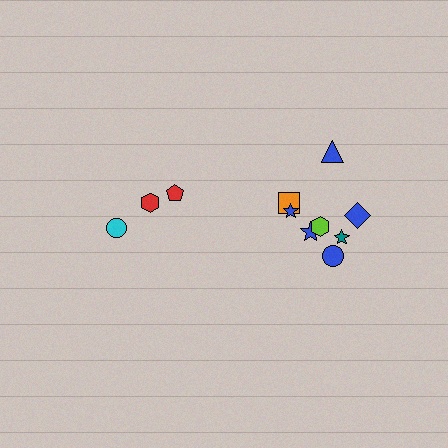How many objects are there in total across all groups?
There are 11 objects.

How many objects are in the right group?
There are 8 objects.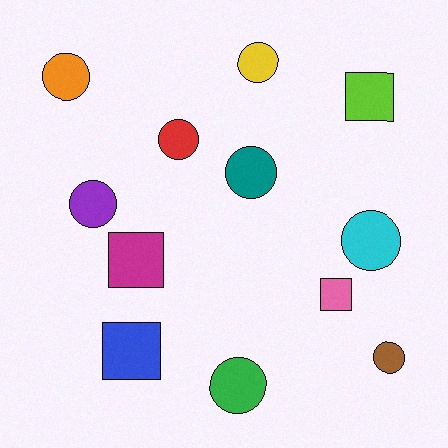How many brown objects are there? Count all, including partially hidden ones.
There is 1 brown object.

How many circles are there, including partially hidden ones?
There are 8 circles.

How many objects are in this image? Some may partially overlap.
There are 12 objects.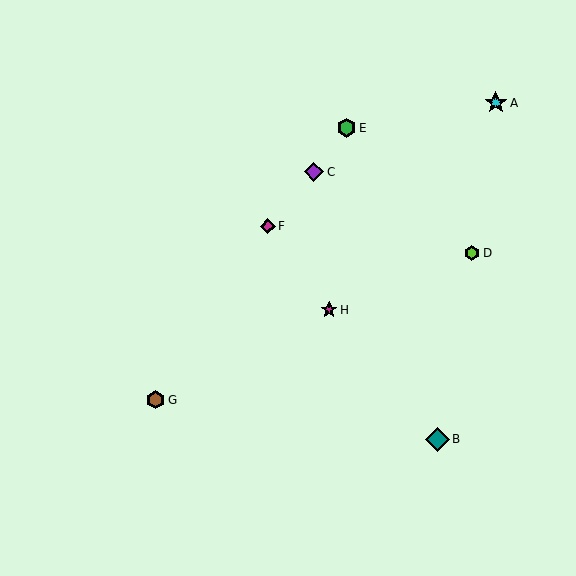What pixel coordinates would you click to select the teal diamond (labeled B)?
Click at (437, 439) to select the teal diamond B.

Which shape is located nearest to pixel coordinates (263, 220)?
The magenta diamond (labeled F) at (268, 226) is nearest to that location.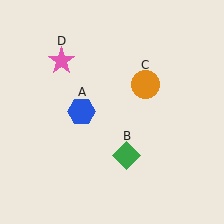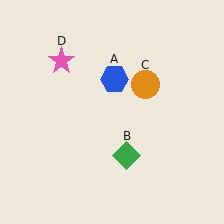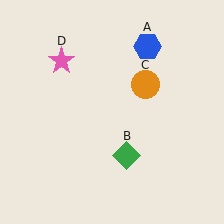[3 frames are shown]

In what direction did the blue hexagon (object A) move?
The blue hexagon (object A) moved up and to the right.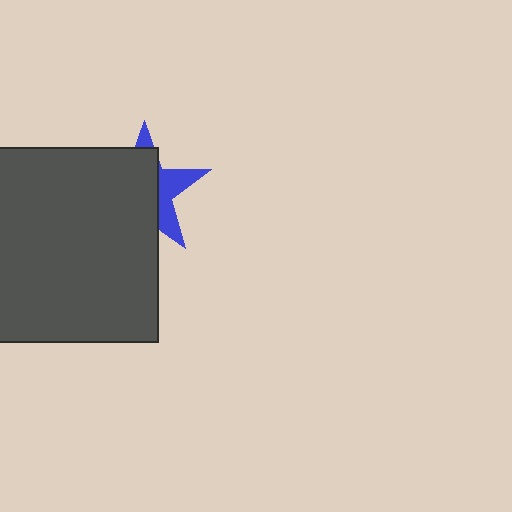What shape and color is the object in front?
The object in front is a dark gray square.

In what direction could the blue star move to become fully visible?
The blue star could move right. That would shift it out from behind the dark gray square entirely.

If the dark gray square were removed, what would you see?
You would see the complete blue star.